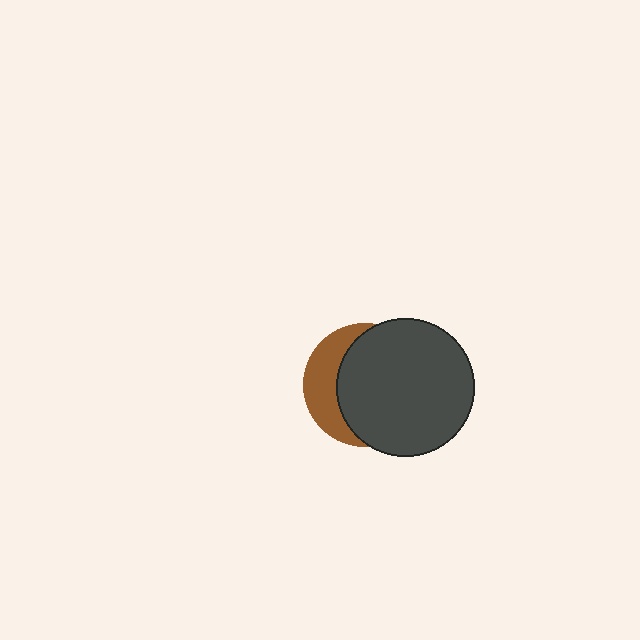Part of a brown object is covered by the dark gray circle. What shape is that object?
It is a circle.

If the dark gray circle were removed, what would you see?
You would see the complete brown circle.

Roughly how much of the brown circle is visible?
A small part of it is visible (roughly 31%).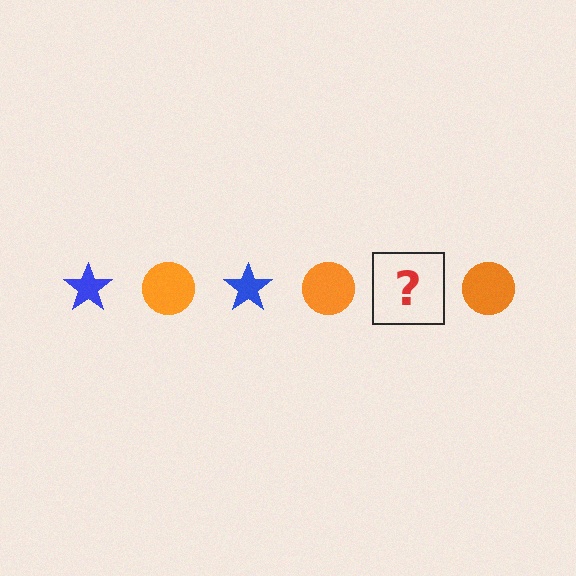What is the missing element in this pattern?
The missing element is a blue star.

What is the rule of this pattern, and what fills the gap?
The rule is that the pattern alternates between blue star and orange circle. The gap should be filled with a blue star.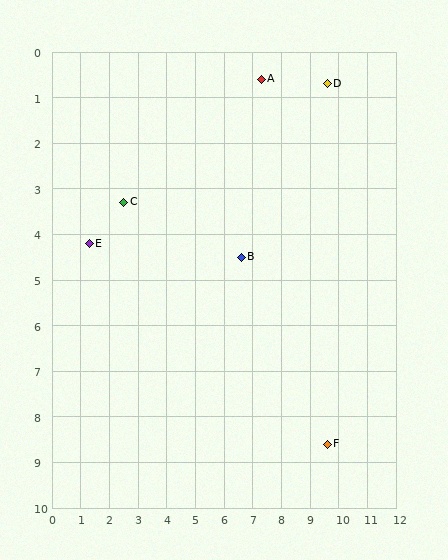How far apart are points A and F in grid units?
Points A and F are about 8.3 grid units apart.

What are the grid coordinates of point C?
Point C is at approximately (2.5, 3.3).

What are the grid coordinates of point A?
Point A is at approximately (7.3, 0.6).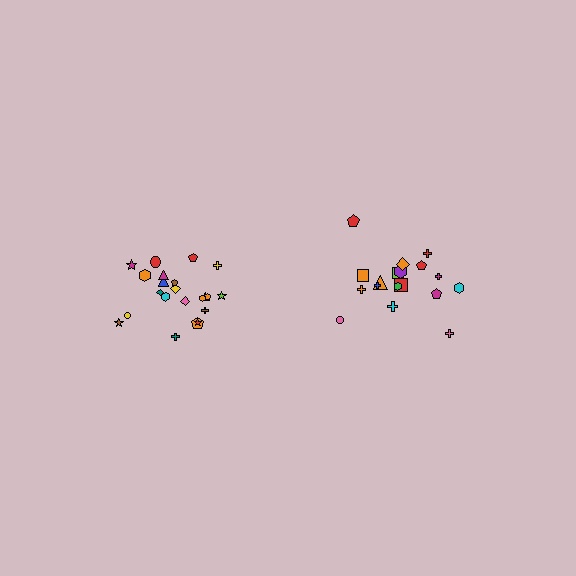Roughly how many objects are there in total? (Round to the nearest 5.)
Roughly 40 objects in total.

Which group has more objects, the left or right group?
The left group.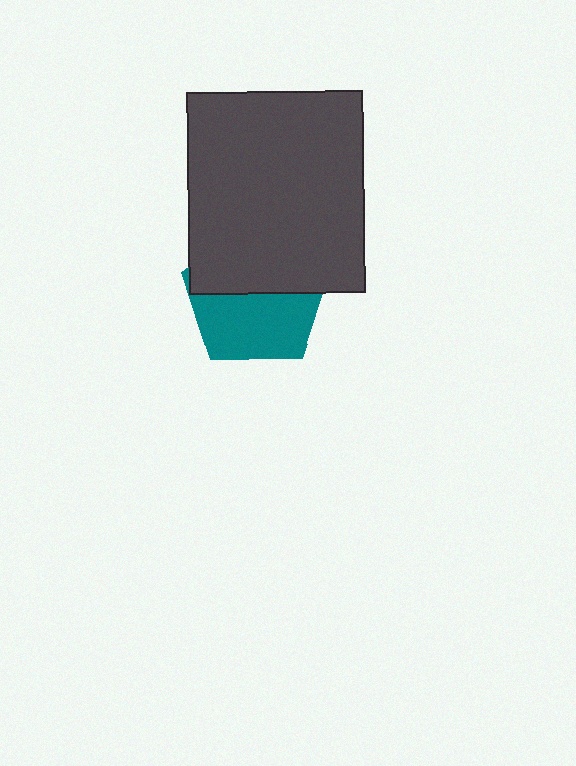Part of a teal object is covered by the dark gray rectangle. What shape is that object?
It is a pentagon.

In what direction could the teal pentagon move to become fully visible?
The teal pentagon could move down. That would shift it out from behind the dark gray rectangle entirely.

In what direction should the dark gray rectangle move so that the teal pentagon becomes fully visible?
The dark gray rectangle should move up. That is the shortest direction to clear the overlap and leave the teal pentagon fully visible.